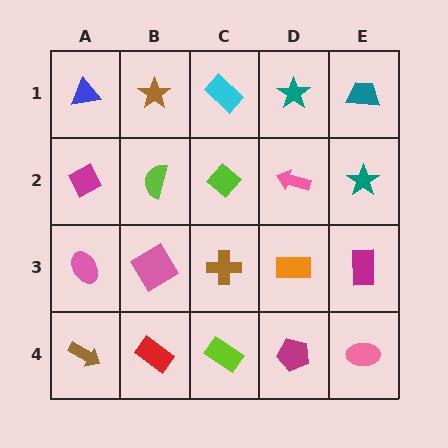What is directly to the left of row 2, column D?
A lime diamond.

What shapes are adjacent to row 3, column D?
A pink arrow (row 2, column D), a magenta pentagon (row 4, column D), a brown cross (row 3, column C), a magenta rectangle (row 3, column E).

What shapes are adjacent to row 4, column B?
A pink diamond (row 3, column B), a brown arrow (row 4, column A), a lime rectangle (row 4, column C).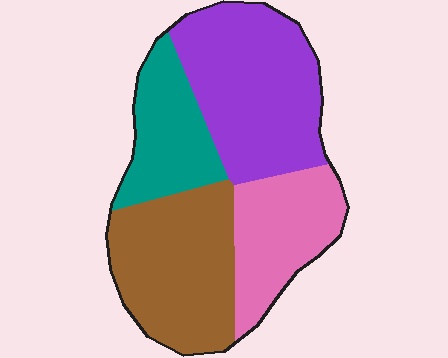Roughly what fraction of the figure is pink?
Pink covers around 20% of the figure.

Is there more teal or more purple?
Purple.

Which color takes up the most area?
Purple, at roughly 35%.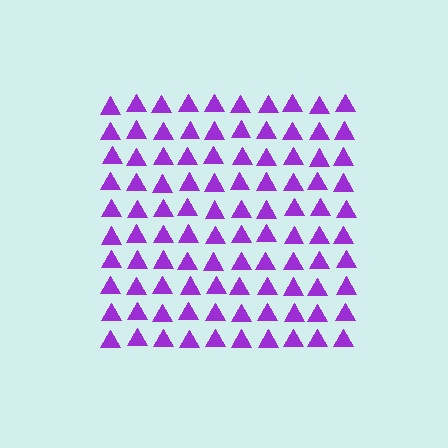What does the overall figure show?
The overall figure shows a square.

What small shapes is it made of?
It is made of small triangles.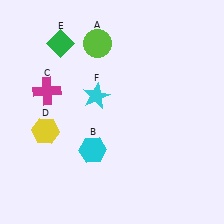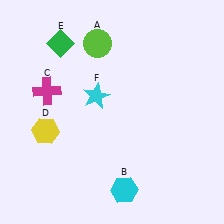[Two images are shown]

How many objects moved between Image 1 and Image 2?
1 object moved between the two images.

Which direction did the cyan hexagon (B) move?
The cyan hexagon (B) moved down.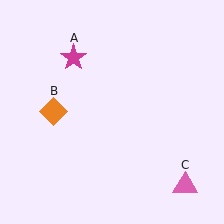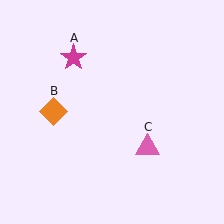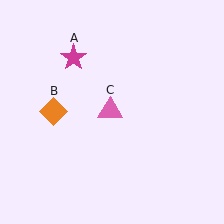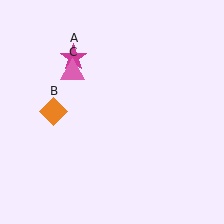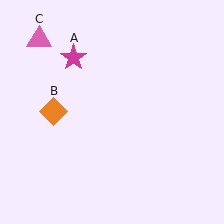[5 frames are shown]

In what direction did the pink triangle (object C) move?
The pink triangle (object C) moved up and to the left.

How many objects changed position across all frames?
1 object changed position: pink triangle (object C).